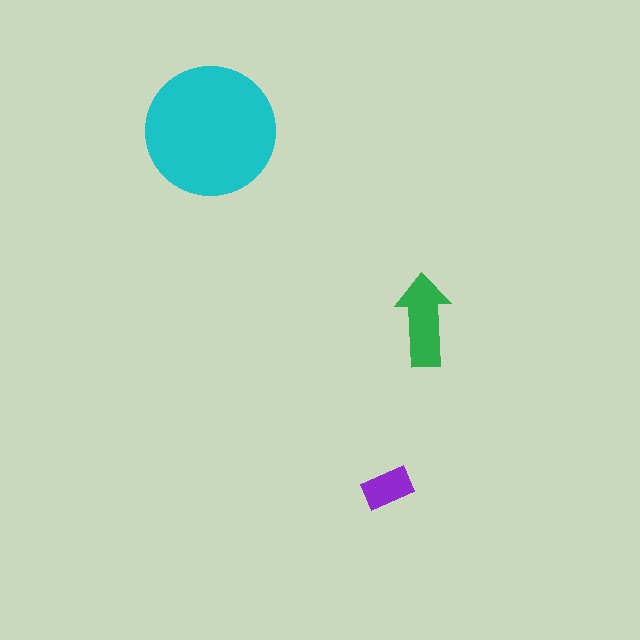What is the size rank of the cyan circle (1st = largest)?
1st.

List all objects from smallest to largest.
The purple rectangle, the green arrow, the cyan circle.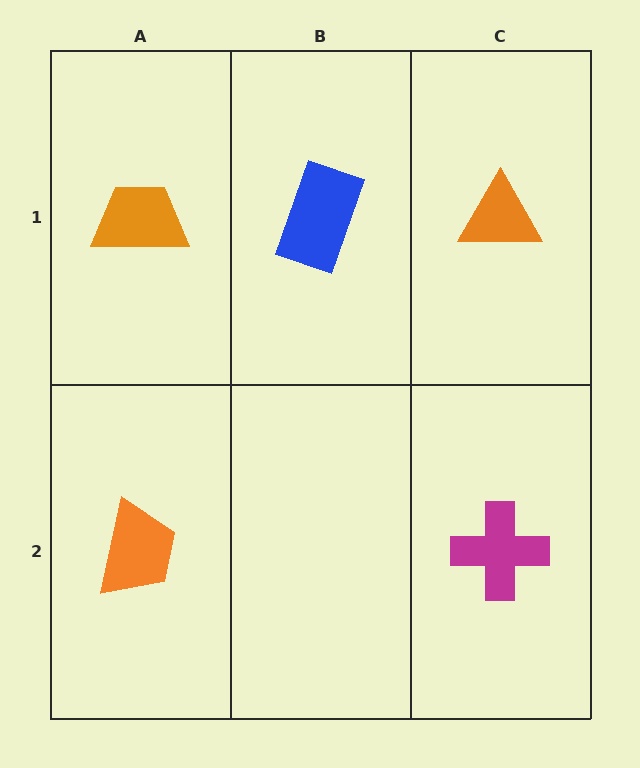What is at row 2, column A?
An orange trapezoid.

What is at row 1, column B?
A blue rectangle.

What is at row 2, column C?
A magenta cross.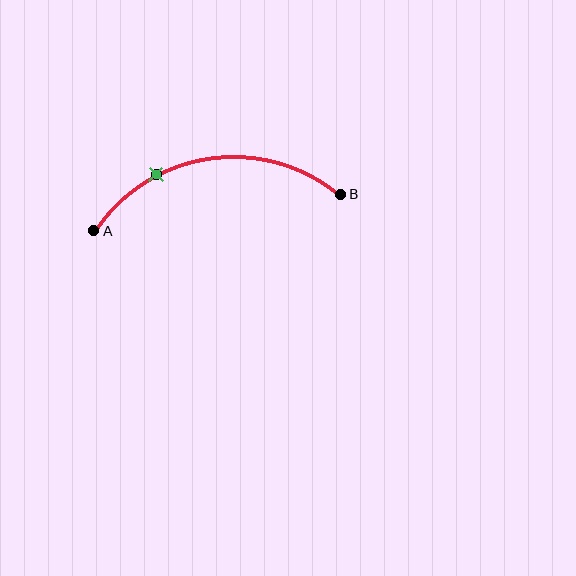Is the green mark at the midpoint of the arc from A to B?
No. The green mark lies on the arc but is closer to endpoint A. The arc midpoint would be at the point on the curve equidistant along the arc from both A and B.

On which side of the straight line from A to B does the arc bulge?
The arc bulges above the straight line connecting A and B.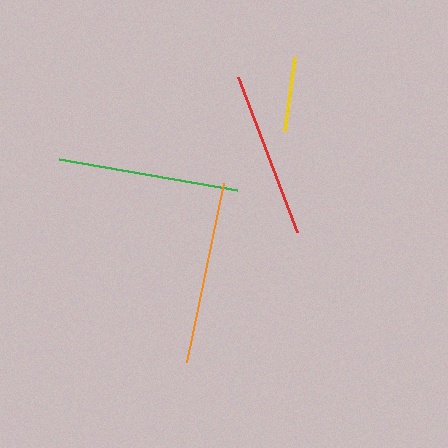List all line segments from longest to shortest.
From longest to shortest: orange, green, red, yellow.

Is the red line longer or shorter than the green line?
The green line is longer than the red line.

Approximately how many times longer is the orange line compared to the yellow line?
The orange line is approximately 2.4 times the length of the yellow line.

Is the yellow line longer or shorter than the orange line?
The orange line is longer than the yellow line.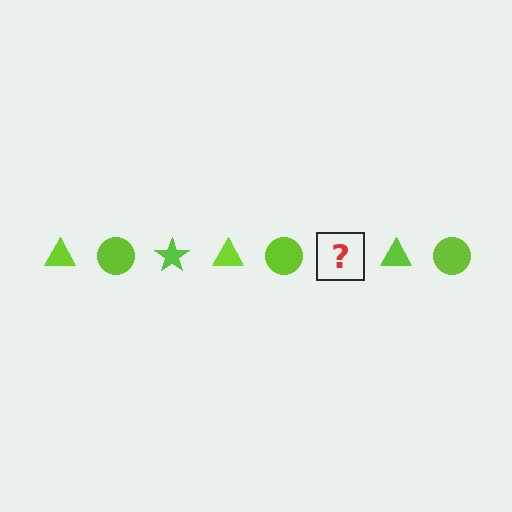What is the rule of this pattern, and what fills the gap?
The rule is that the pattern cycles through triangle, circle, star shapes in lime. The gap should be filled with a lime star.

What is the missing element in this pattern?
The missing element is a lime star.